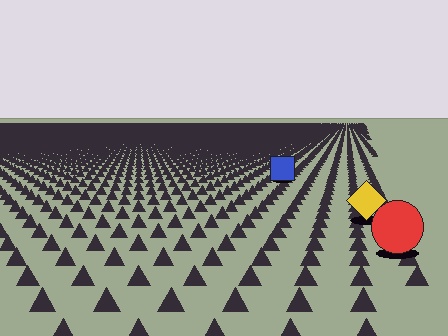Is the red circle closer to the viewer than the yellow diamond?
Yes. The red circle is closer — you can tell from the texture gradient: the ground texture is coarser near it.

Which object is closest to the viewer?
The red circle is closest. The texture marks near it are larger and more spread out.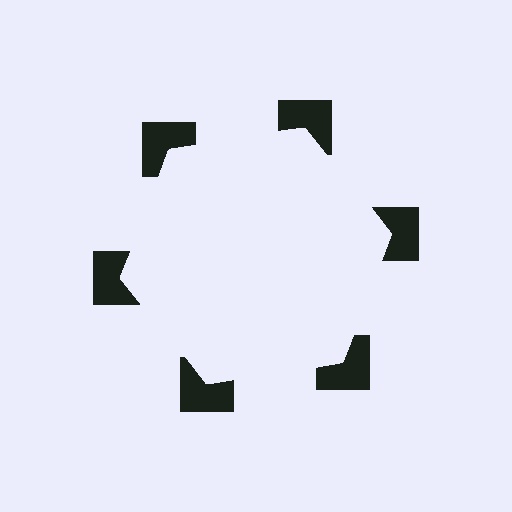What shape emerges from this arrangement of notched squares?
An illusory hexagon — its edges are inferred from the aligned wedge cuts in the notched squares, not physically drawn.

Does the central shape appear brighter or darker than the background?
It typically appears slightly brighter than the background, even though no actual brightness change is drawn.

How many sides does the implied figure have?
6 sides.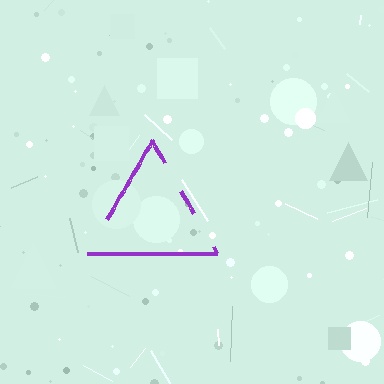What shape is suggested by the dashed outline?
The dashed outline suggests a triangle.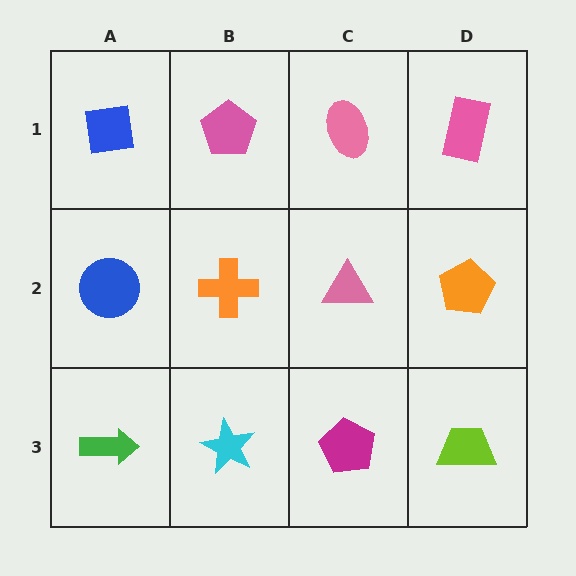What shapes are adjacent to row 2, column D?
A pink rectangle (row 1, column D), a lime trapezoid (row 3, column D), a pink triangle (row 2, column C).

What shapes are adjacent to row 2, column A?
A blue square (row 1, column A), a green arrow (row 3, column A), an orange cross (row 2, column B).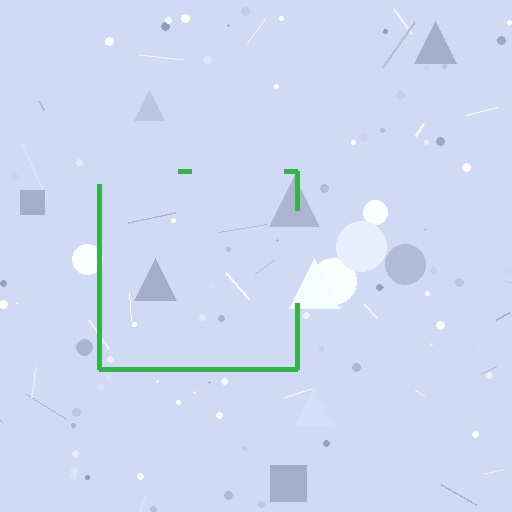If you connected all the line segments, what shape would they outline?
They would outline a square.